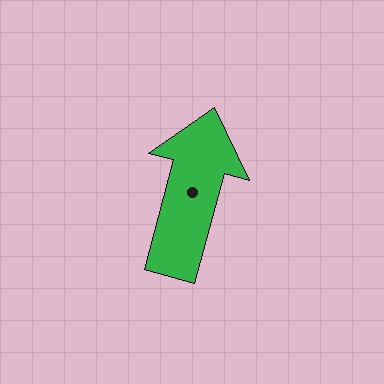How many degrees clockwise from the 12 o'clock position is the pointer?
Approximately 15 degrees.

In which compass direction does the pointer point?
North.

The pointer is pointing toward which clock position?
Roughly 1 o'clock.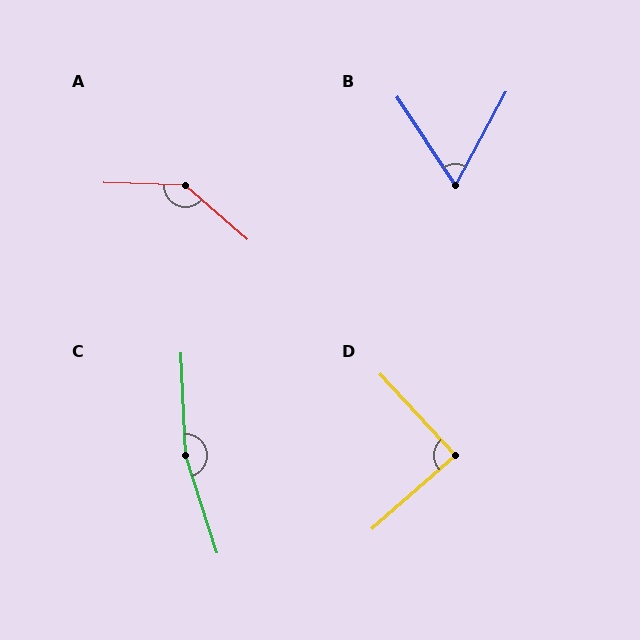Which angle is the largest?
C, at approximately 164 degrees.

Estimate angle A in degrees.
Approximately 140 degrees.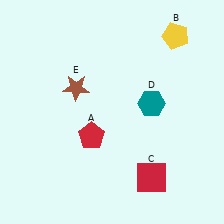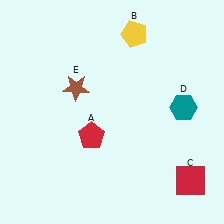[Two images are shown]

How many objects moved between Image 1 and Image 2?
3 objects moved between the two images.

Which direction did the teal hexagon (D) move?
The teal hexagon (D) moved right.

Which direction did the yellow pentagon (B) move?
The yellow pentagon (B) moved left.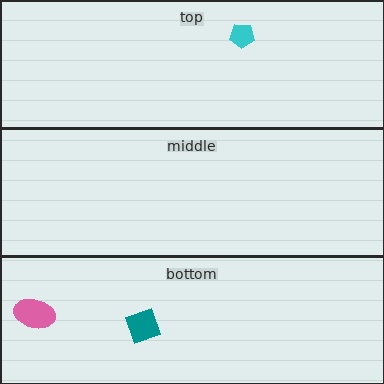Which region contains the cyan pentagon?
The top region.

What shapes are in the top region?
The cyan pentagon.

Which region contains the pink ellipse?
The bottom region.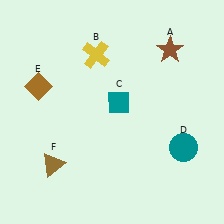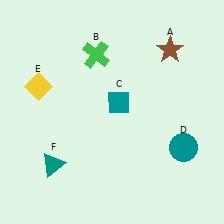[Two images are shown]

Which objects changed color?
B changed from yellow to green. E changed from brown to yellow. F changed from brown to teal.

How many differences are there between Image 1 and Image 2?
There are 3 differences between the two images.